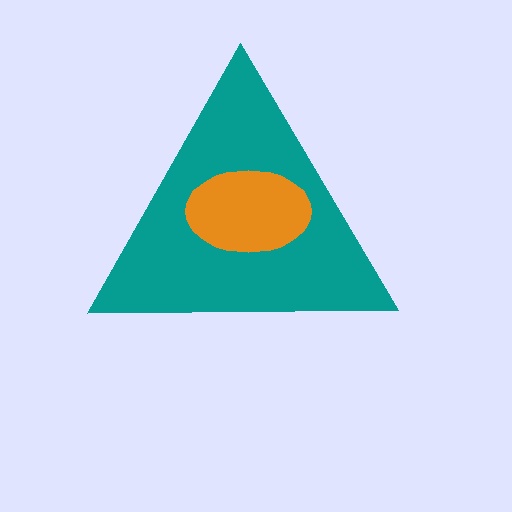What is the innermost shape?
The orange ellipse.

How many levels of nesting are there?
2.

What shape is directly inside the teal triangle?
The orange ellipse.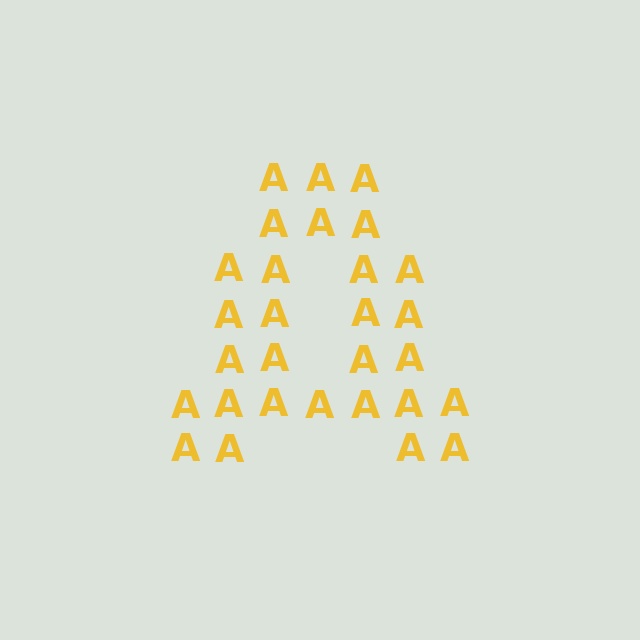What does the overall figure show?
The overall figure shows the letter A.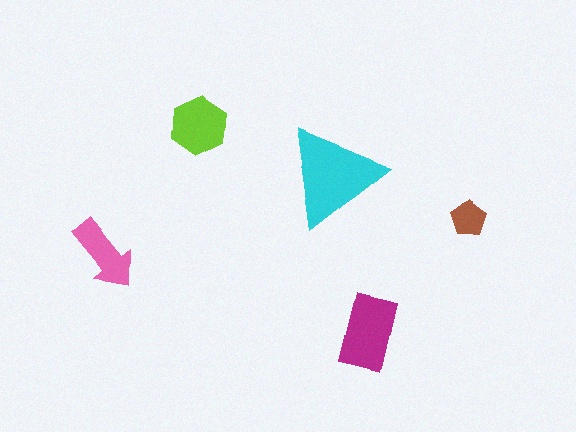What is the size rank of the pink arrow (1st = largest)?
4th.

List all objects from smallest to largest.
The brown pentagon, the pink arrow, the lime hexagon, the magenta rectangle, the cyan triangle.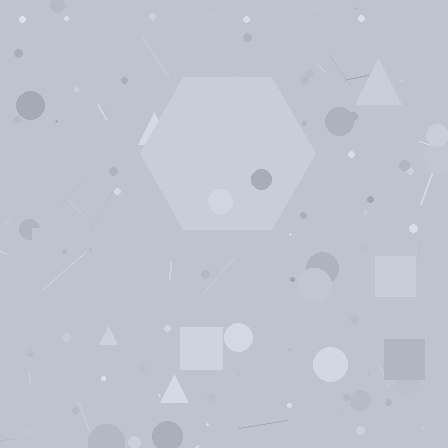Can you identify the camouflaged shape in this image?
The camouflaged shape is a hexagon.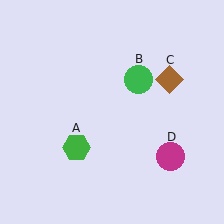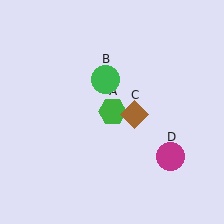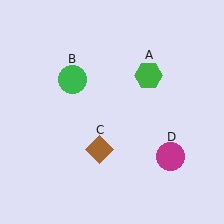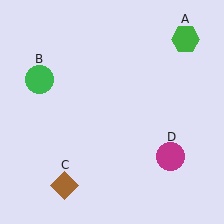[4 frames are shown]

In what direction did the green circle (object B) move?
The green circle (object B) moved left.